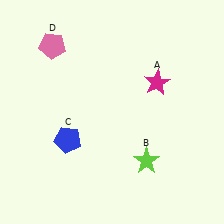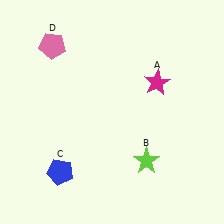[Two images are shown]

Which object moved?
The blue pentagon (C) moved down.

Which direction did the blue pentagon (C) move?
The blue pentagon (C) moved down.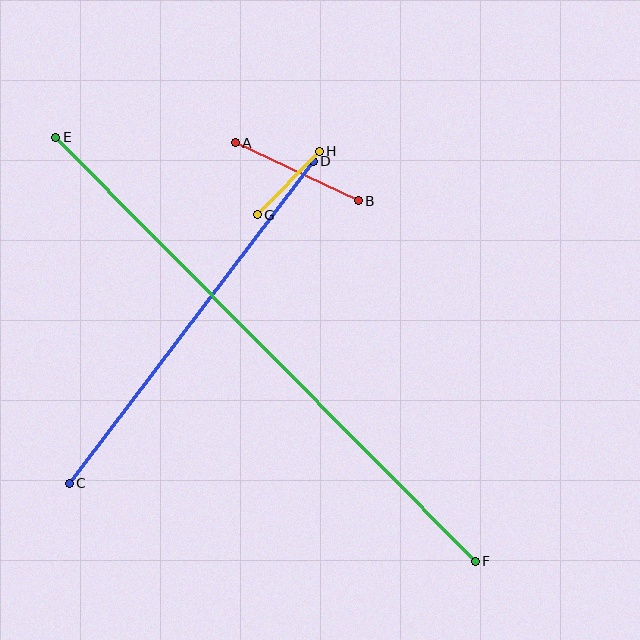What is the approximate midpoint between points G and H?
The midpoint is at approximately (288, 183) pixels.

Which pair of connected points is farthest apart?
Points E and F are farthest apart.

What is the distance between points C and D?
The distance is approximately 404 pixels.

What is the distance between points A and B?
The distance is approximately 136 pixels.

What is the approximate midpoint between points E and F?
The midpoint is at approximately (266, 349) pixels.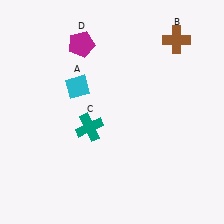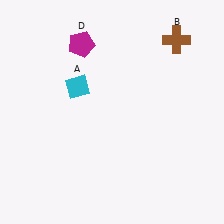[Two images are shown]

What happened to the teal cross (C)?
The teal cross (C) was removed in Image 2. It was in the bottom-left area of Image 1.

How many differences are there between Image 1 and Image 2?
There is 1 difference between the two images.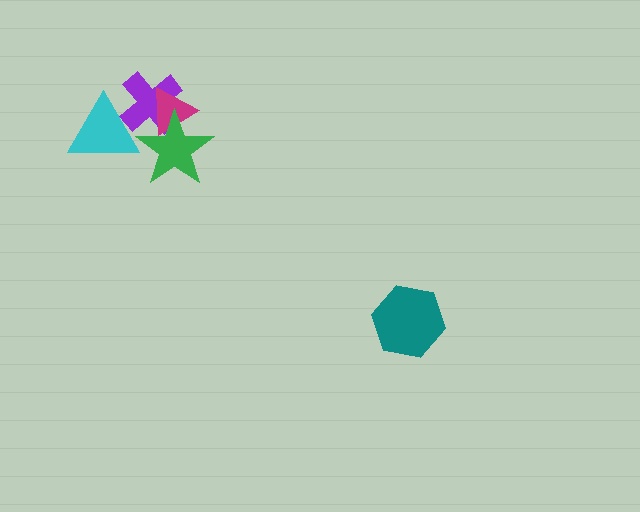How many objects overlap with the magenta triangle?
2 objects overlap with the magenta triangle.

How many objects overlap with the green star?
3 objects overlap with the green star.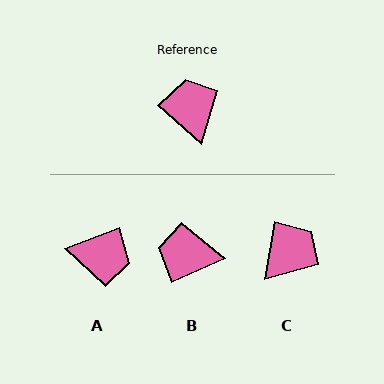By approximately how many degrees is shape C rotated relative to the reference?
Approximately 58 degrees clockwise.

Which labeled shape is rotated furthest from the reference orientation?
A, about 117 degrees away.